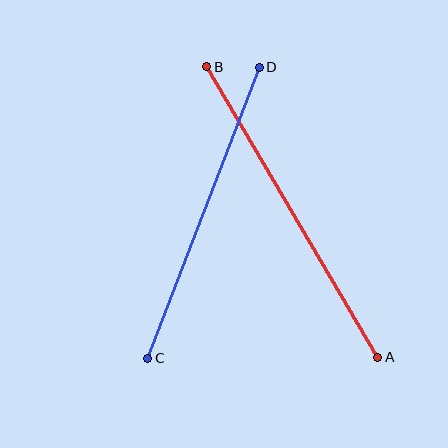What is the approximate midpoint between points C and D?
The midpoint is at approximately (204, 213) pixels.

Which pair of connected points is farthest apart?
Points A and B are farthest apart.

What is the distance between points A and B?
The distance is approximately 337 pixels.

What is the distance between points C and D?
The distance is approximately 312 pixels.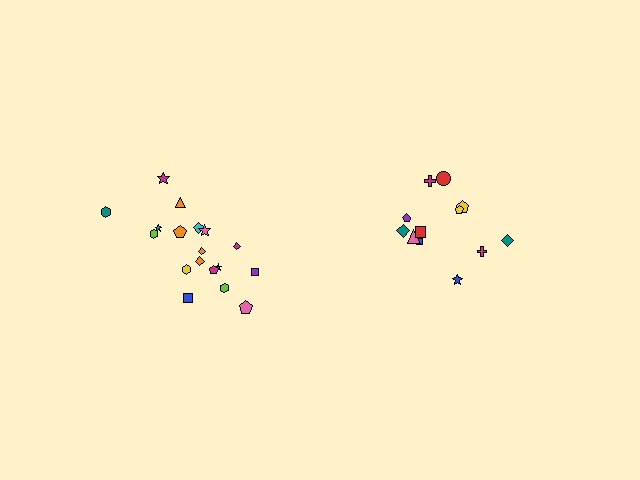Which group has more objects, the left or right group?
The left group.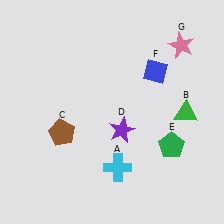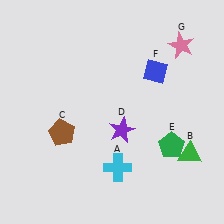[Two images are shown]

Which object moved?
The green triangle (B) moved down.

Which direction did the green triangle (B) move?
The green triangle (B) moved down.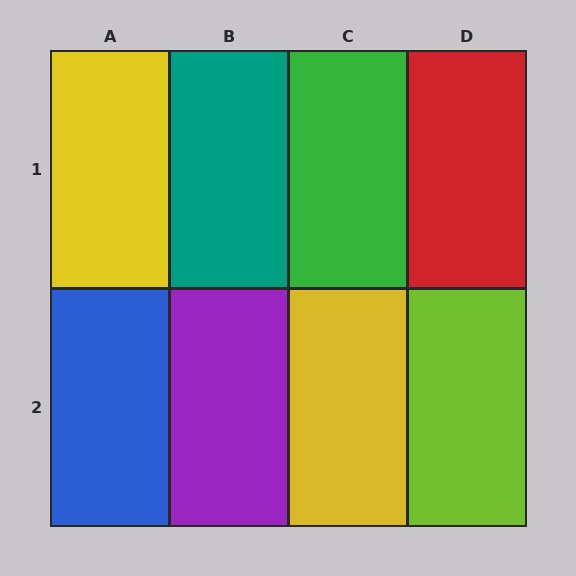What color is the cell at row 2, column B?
Purple.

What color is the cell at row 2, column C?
Yellow.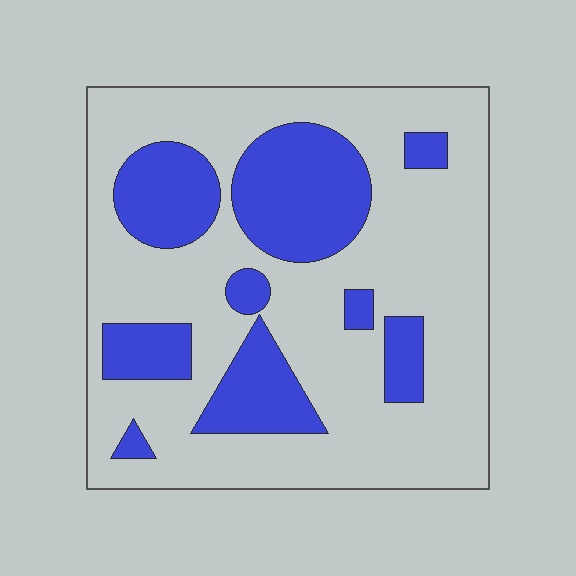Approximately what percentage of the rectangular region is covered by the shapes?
Approximately 30%.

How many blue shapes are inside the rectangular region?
9.